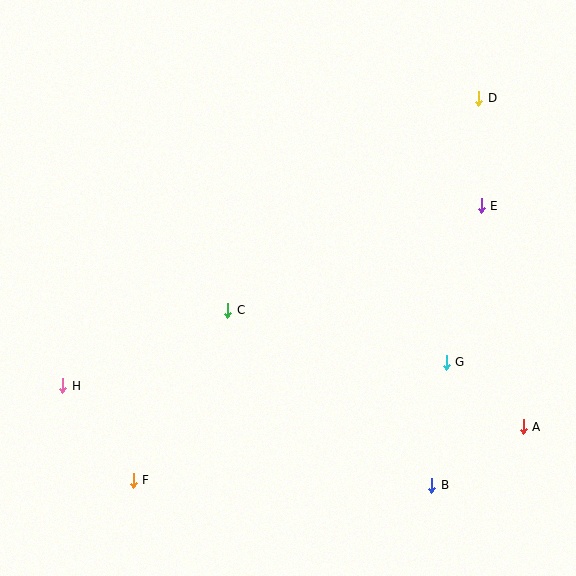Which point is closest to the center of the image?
Point C at (228, 310) is closest to the center.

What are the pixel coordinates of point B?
Point B is at (432, 485).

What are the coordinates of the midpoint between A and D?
The midpoint between A and D is at (501, 262).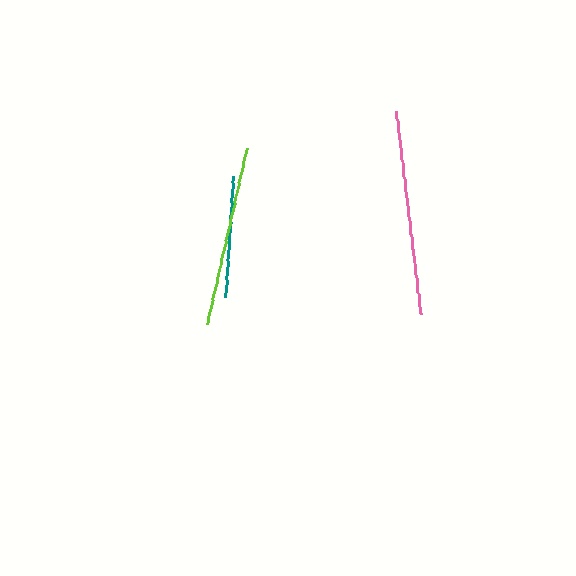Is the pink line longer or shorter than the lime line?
The pink line is longer than the lime line.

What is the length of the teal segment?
The teal segment is approximately 122 pixels long.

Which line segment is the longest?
The pink line is the longest at approximately 204 pixels.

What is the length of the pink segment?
The pink segment is approximately 204 pixels long.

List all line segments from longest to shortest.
From longest to shortest: pink, lime, teal.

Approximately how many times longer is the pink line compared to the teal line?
The pink line is approximately 1.7 times the length of the teal line.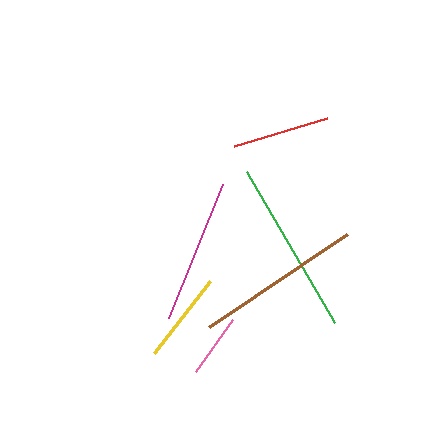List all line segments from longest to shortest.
From longest to shortest: green, brown, magenta, red, yellow, pink.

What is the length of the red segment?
The red segment is approximately 98 pixels long.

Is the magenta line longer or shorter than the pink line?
The magenta line is longer than the pink line.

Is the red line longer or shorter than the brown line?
The brown line is longer than the red line.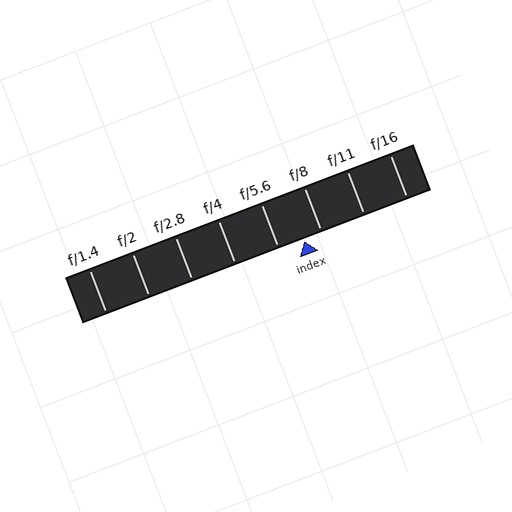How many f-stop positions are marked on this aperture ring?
There are 8 f-stop positions marked.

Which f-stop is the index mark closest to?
The index mark is closest to f/8.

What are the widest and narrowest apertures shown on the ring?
The widest aperture shown is f/1.4 and the narrowest is f/16.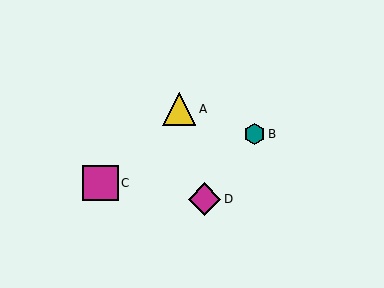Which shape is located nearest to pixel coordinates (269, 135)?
The teal hexagon (labeled B) at (255, 134) is nearest to that location.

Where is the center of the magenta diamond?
The center of the magenta diamond is at (204, 199).